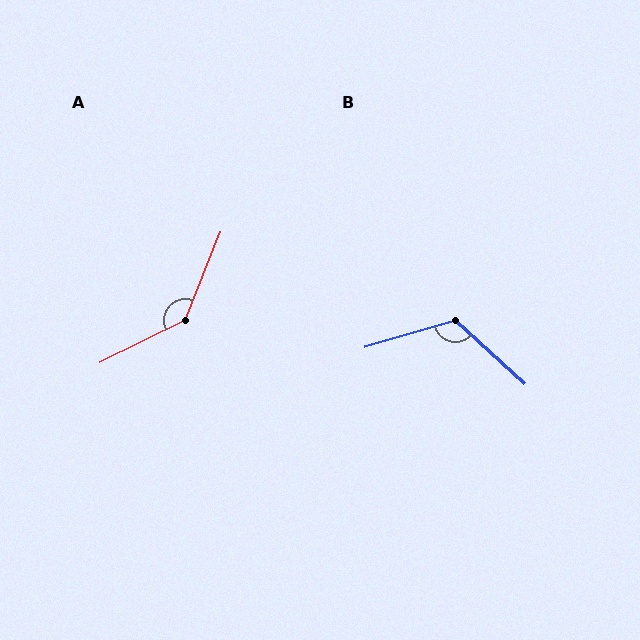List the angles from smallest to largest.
B (121°), A (138°).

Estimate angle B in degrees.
Approximately 121 degrees.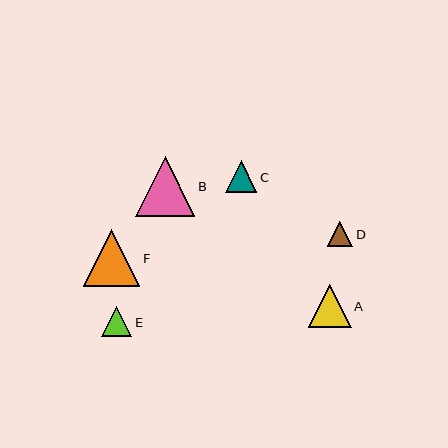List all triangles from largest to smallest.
From largest to smallest: B, F, A, C, E, D.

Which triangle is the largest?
Triangle B is the largest with a size of approximately 60 pixels.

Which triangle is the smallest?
Triangle D is the smallest with a size of approximately 25 pixels.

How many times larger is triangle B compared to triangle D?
Triangle B is approximately 2.4 times the size of triangle D.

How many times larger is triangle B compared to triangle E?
Triangle B is approximately 2.0 times the size of triangle E.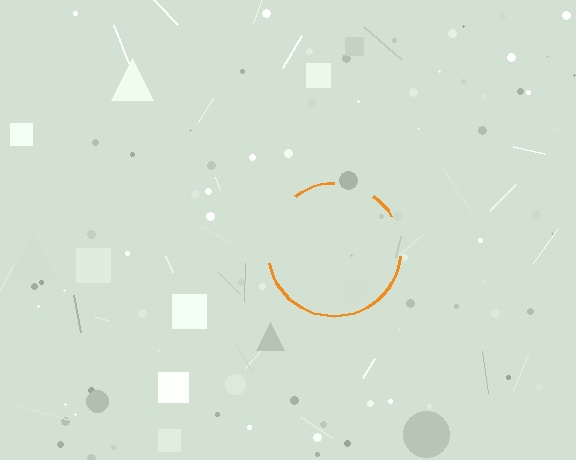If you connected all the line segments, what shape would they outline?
They would outline a circle.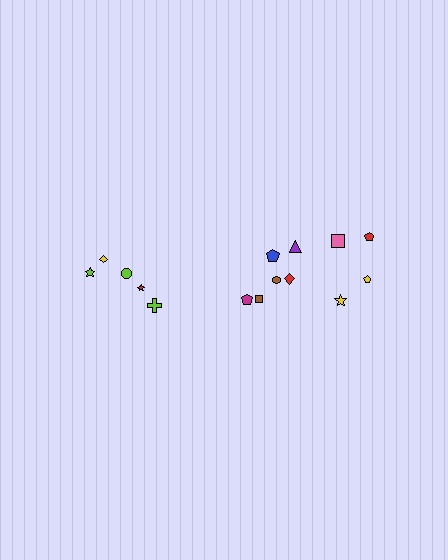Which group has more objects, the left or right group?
The right group.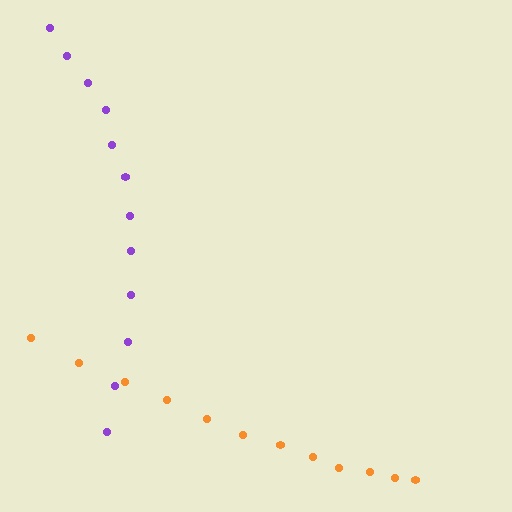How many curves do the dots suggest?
There are 2 distinct paths.